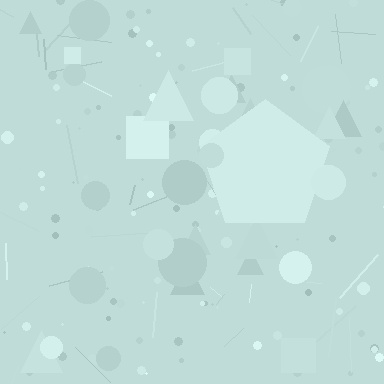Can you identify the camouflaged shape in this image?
The camouflaged shape is a pentagon.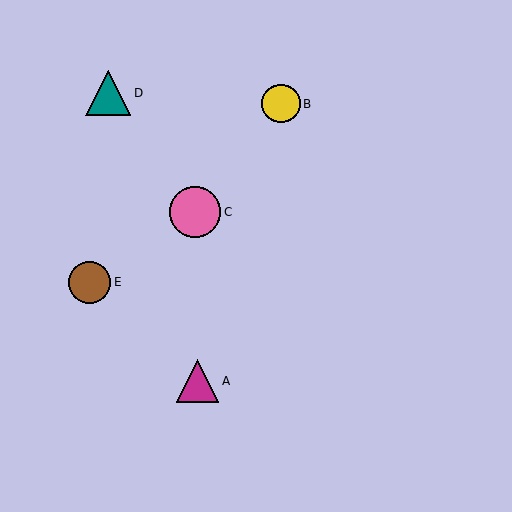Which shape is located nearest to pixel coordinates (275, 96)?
The yellow circle (labeled B) at (281, 104) is nearest to that location.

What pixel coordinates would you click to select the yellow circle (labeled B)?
Click at (281, 104) to select the yellow circle B.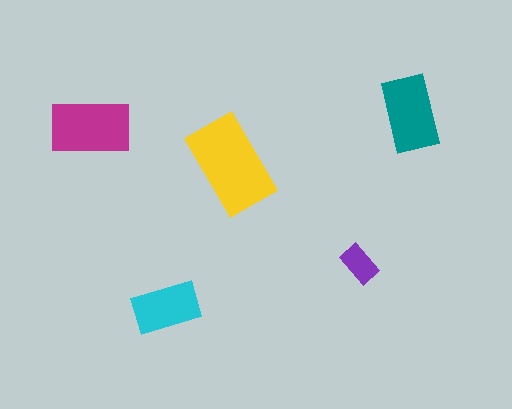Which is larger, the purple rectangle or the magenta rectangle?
The magenta one.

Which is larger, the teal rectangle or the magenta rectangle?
The magenta one.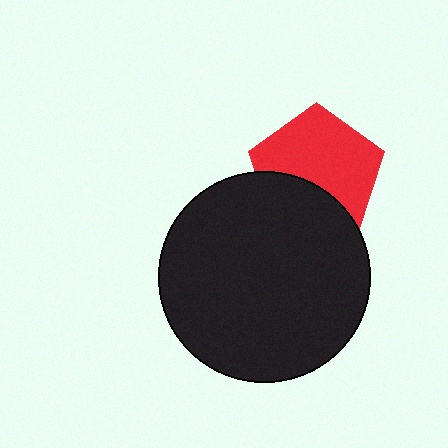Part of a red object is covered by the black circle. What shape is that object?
It is a pentagon.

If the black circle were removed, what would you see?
You would see the complete red pentagon.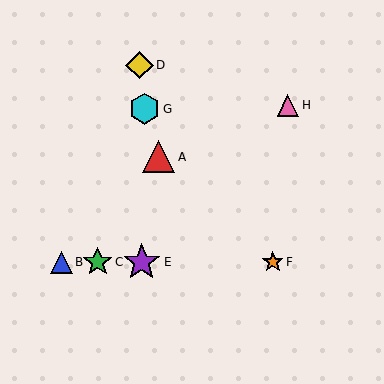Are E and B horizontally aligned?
Yes, both are at y≈262.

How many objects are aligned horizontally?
4 objects (B, C, E, F) are aligned horizontally.